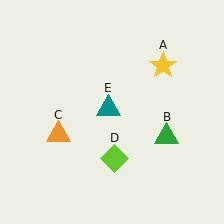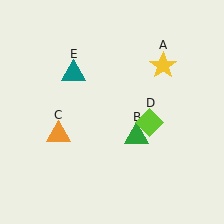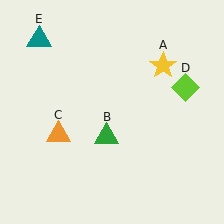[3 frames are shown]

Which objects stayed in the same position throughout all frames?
Yellow star (object A) and orange triangle (object C) remained stationary.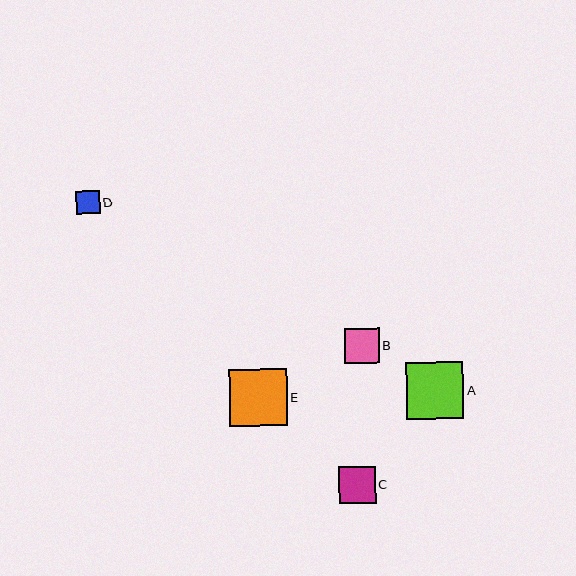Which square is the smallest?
Square D is the smallest with a size of approximately 24 pixels.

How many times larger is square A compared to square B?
Square A is approximately 1.7 times the size of square B.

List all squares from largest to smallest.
From largest to smallest: E, A, C, B, D.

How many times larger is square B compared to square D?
Square B is approximately 1.4 times the size of square D.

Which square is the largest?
Square E is the largest with a size of approximately 58 pixels.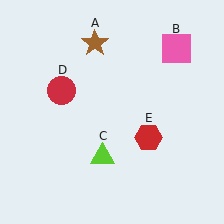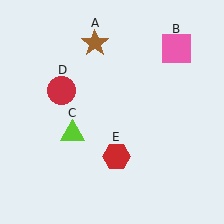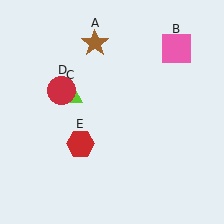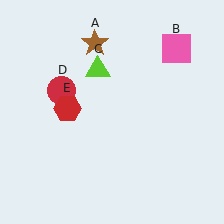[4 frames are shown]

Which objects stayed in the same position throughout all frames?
Brown star (object A) and pink square (object B) and red circle (object D) remained stationary.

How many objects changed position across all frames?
2 objects changed position: lime triangle (object C), red hexagon (object E).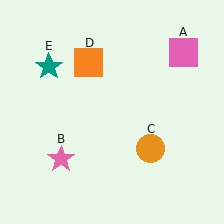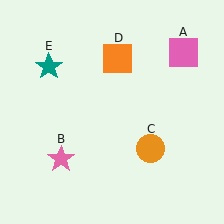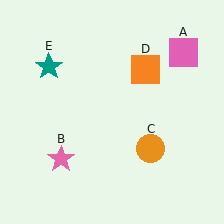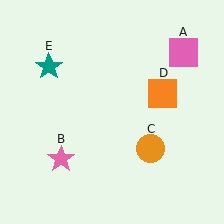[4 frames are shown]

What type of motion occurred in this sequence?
The orange square (object D) rotated clockwise around the center of the scene.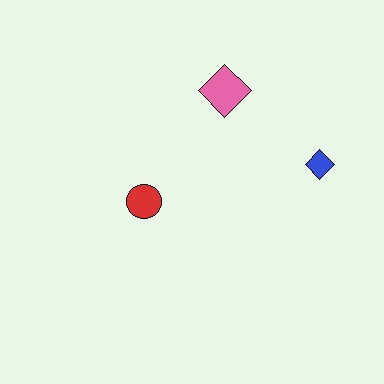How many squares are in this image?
There are no squares.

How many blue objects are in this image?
There is 1 blue object.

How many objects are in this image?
There are 3 objects.